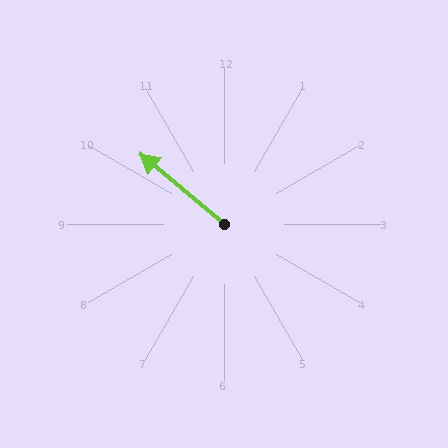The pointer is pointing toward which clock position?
Roughly 10 o'clock.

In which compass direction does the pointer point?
Northwest.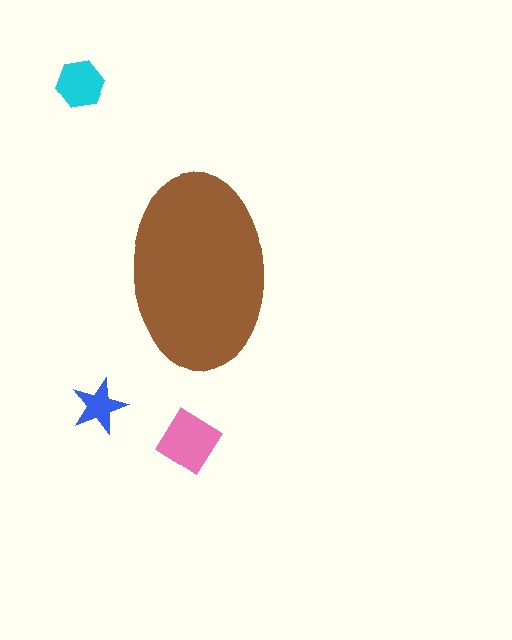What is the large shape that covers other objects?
A brown ellipse.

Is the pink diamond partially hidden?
No, the pink diamond is fully visible.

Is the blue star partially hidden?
No, the blue star is fully visible.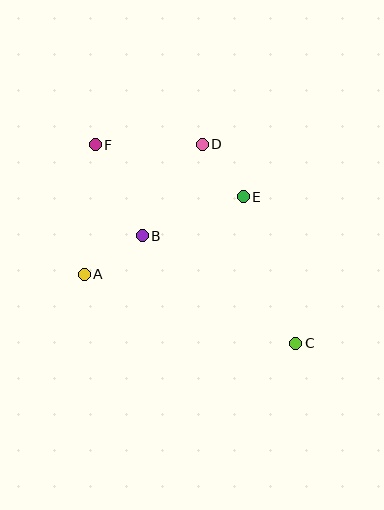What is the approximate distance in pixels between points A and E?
The distance between A and E is approximately 177 pixels.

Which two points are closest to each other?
Points D and E are closest to each other.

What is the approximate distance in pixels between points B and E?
The distance between B and E is approximately 108 pixels.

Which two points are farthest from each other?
Points C and F are farthest from each other.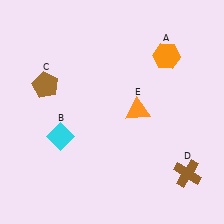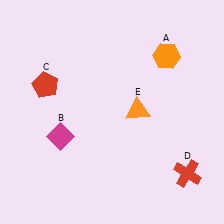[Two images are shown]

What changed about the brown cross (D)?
In Image 1, D is brown. In Image 2, it changed to red.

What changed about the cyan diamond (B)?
In Image 1, B is cyan. In Image 2, it changed to magenta.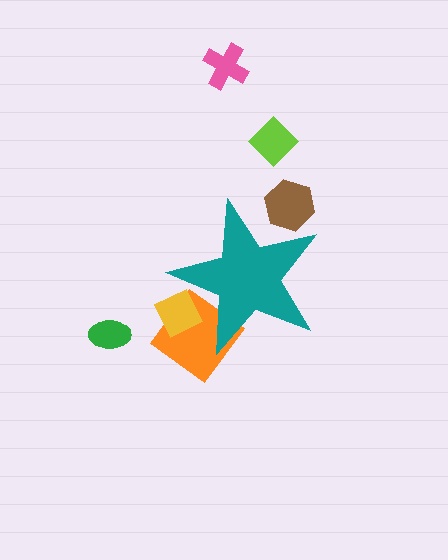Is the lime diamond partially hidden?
No, the lime diamond is fully visible.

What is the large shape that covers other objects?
A teal star.